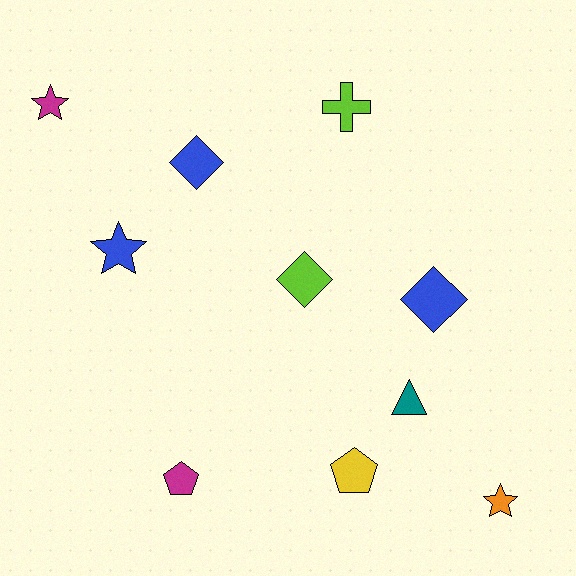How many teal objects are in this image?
There is 1 teal object.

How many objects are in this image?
There are 10 objects.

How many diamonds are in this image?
There are 3 diamonds.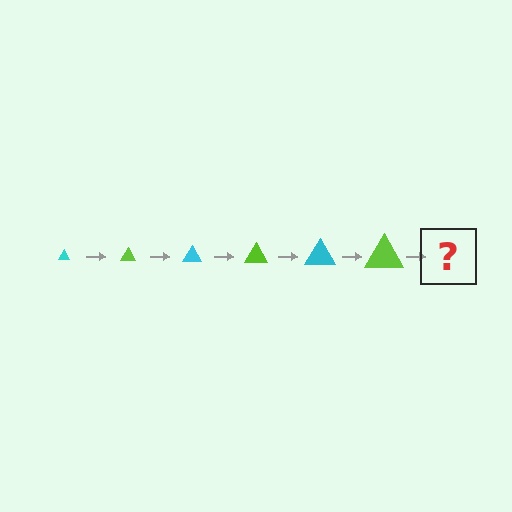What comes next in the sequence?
The next element should be a cyan triangle, larger than the previous one.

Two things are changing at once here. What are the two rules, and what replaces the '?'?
The two rules are that the triangle grows larger each step and the color cycles through cyan and lime. The '?' should be a cyan triangle, larger than the previous one.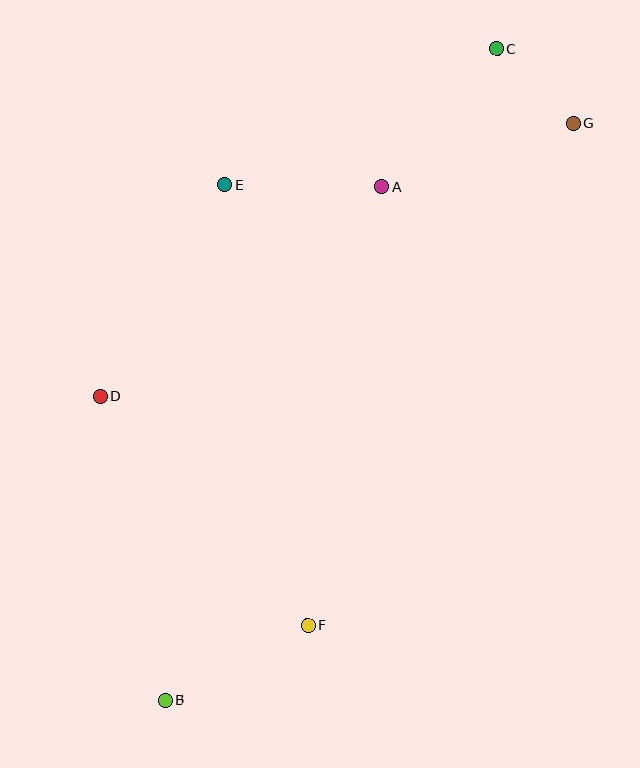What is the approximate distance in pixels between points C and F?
The distance between C and F is approximately 607 pixels.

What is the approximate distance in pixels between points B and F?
The distance between B and F is approximately 161 pixels.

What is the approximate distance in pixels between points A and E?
The distance between A and E is approximately 157 pixels.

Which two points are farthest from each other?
Points B and C are farthest from each other.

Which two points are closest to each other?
Points C and G are closest to each other.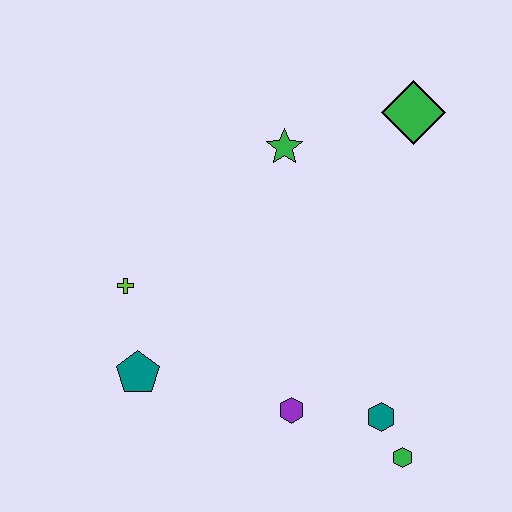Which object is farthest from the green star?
The green hexagon is farthest from the green star.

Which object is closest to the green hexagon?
The teal hexagon is closest to the green hexagon.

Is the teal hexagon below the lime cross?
Yes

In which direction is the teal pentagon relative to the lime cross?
The teal pentagon is below the lime cross.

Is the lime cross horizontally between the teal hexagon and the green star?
No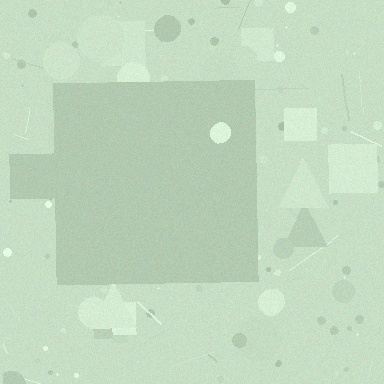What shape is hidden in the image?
A square is hidden in the image.